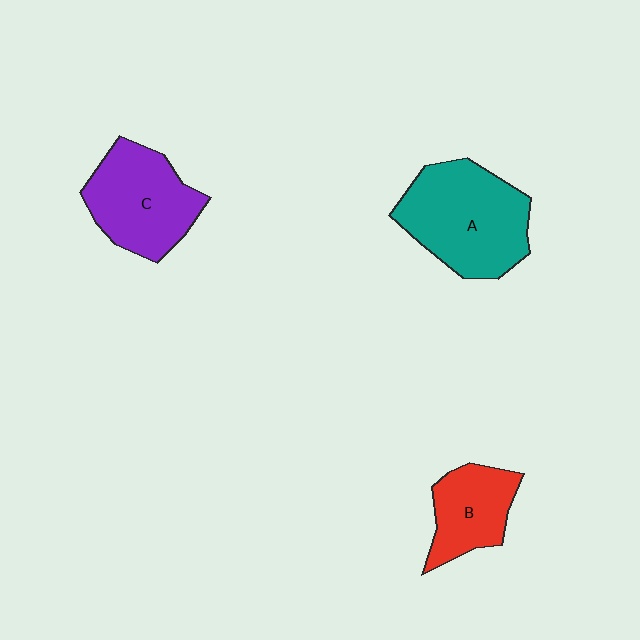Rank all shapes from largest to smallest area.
From largest to smallest: A (teal), C (purple), B (red).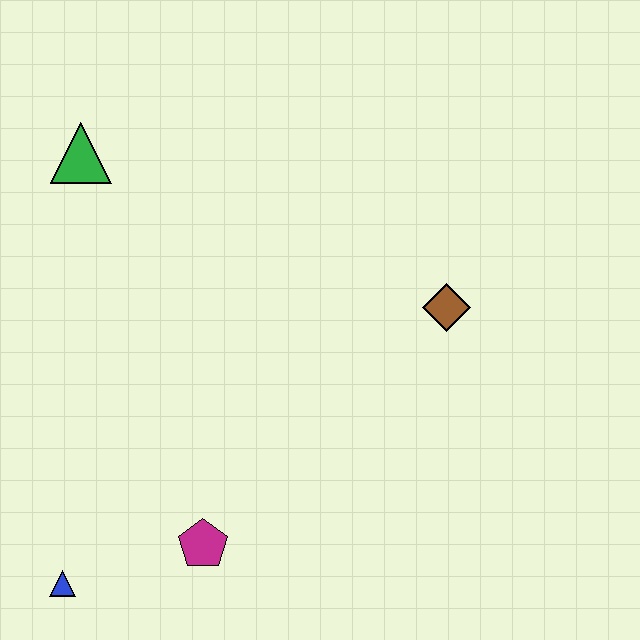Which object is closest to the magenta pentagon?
The blue triangle is closest to the magenta pentagon.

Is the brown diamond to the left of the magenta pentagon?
No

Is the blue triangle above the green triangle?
No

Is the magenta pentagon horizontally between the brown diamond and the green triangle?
Yes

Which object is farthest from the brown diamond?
The blue triangle is farthest from the brown diamond.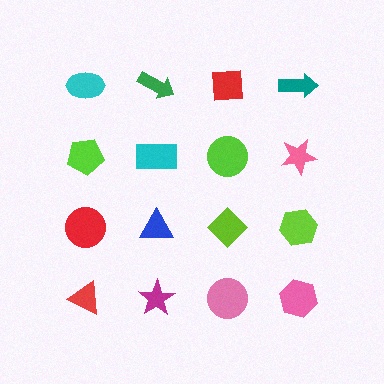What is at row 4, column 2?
A magenta star.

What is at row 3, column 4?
A lime hexagon.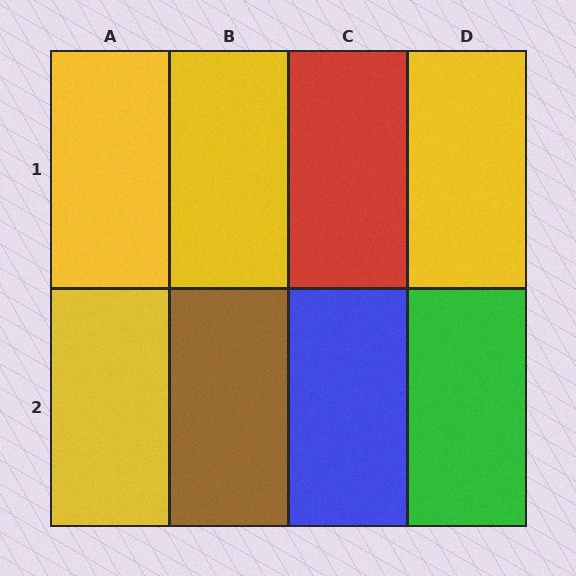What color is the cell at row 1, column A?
Yellow.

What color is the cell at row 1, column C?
Red.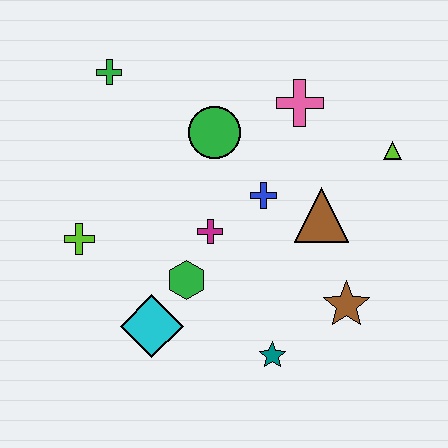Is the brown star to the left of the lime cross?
No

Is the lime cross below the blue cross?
Yes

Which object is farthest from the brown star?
The green cross is farthest from the brown star.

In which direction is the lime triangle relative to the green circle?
The lime triangle is to the right of the green circle.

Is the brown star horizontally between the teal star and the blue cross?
No